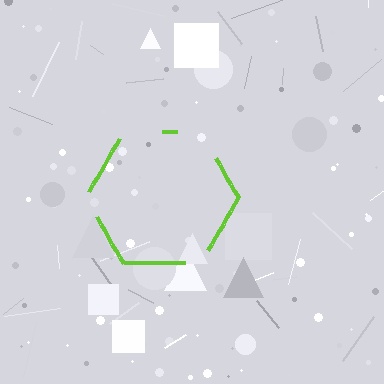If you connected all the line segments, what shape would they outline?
They would outline a hexagon.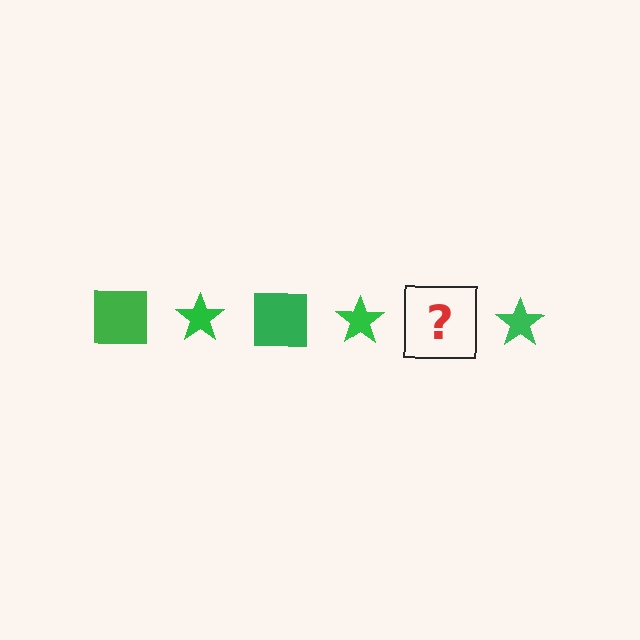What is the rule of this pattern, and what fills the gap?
The rule is that the pattern cycles through square, star shapes in green. The gap should be filled with a green square.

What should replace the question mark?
The question mark should be replaced with a green square.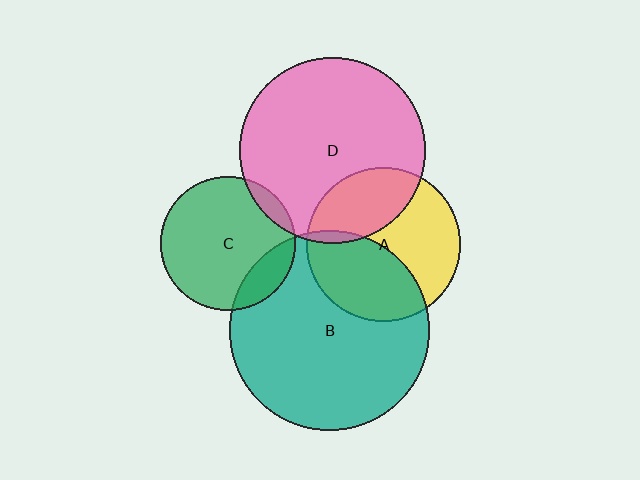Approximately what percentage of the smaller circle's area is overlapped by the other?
Approximately 5%.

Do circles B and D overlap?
Yes.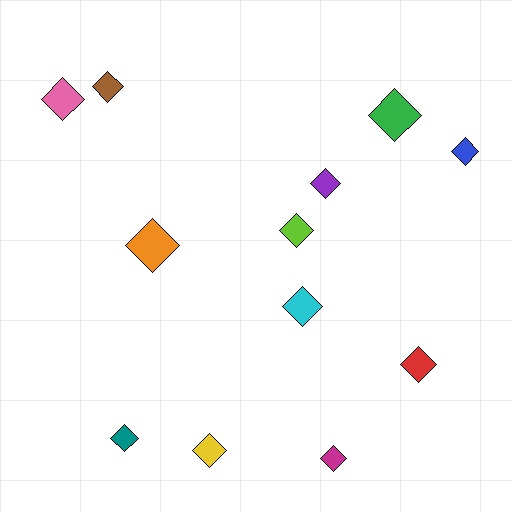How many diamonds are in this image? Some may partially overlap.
There are 12 diamonds.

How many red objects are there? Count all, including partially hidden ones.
There is 1 red object.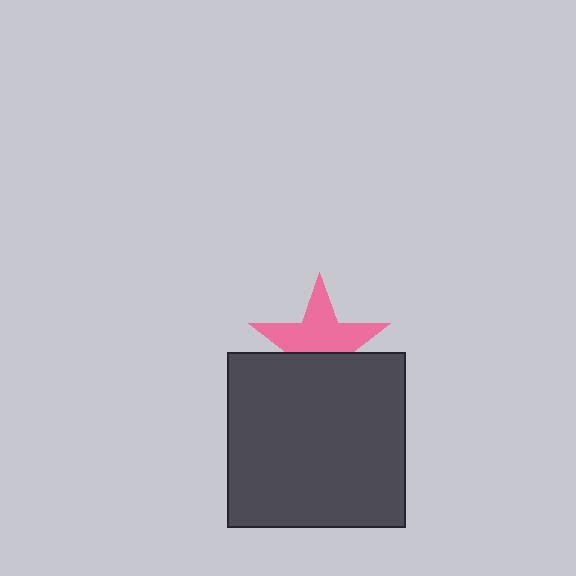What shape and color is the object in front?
The object in front is a dark gray rectangle.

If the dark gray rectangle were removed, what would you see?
You would see the complete pink star.